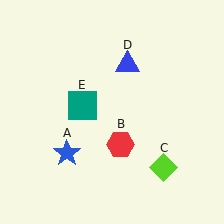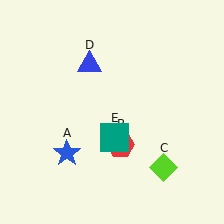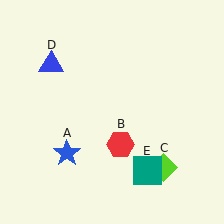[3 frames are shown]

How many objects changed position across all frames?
2 objects changed position: blue triangle (object D), teal square (object E).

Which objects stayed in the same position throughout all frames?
Blue star (object A) and red hexagon (object B) and lime diamond (object C) remained stationary.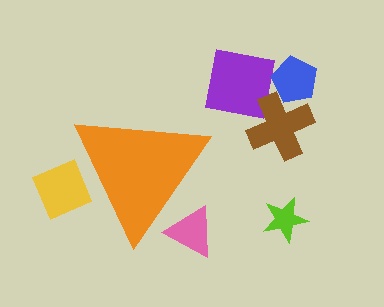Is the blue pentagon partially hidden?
No, the blue pentagon is fully visible.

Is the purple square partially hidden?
No, the purple square is fully visible.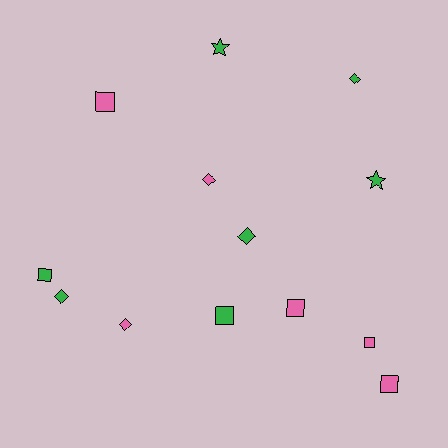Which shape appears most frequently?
Square, with 6 objects.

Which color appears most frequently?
Green, with 7 objects.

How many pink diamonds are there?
There are 2 pink diamonds.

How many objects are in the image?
There are 13 objects.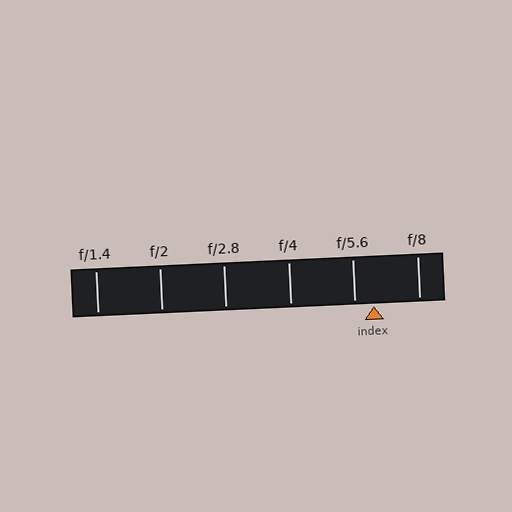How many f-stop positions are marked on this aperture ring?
There are 6 f-stop positions marked.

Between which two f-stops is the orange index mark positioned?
The index mark is between f/5.6 and f/8.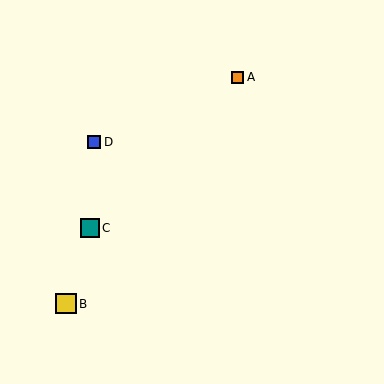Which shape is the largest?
The yellow square (labeled B) is the largest.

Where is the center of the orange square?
The center of the orange square is at (238, 77).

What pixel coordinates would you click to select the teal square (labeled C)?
Click at (90, 228) to select the teal square C.